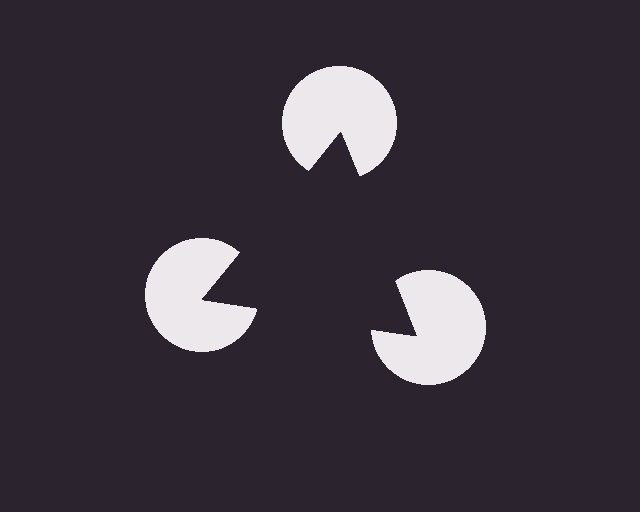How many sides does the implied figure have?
3 sides.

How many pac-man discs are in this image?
There are 3 — one at each vertex of the illusory triangle.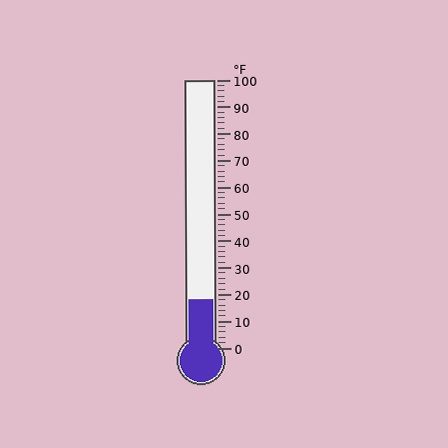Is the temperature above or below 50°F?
The temperature is below 50°F.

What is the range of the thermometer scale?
The thermometer scale ranges from 0°F to 100°F.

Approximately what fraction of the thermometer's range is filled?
The thermometer is filled to approximately 20% of its range.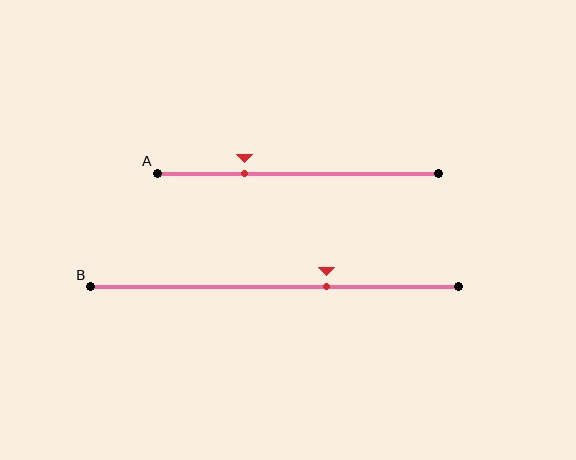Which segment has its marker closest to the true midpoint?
Segment B has its marker closest to the true midpoint.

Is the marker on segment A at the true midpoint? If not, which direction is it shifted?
No, the marker on segment A is shifted to the left by about 19% of the segment length.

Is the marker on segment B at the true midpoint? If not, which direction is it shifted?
No, the marker on segment B is shifted to the right by about 14% of the segment length.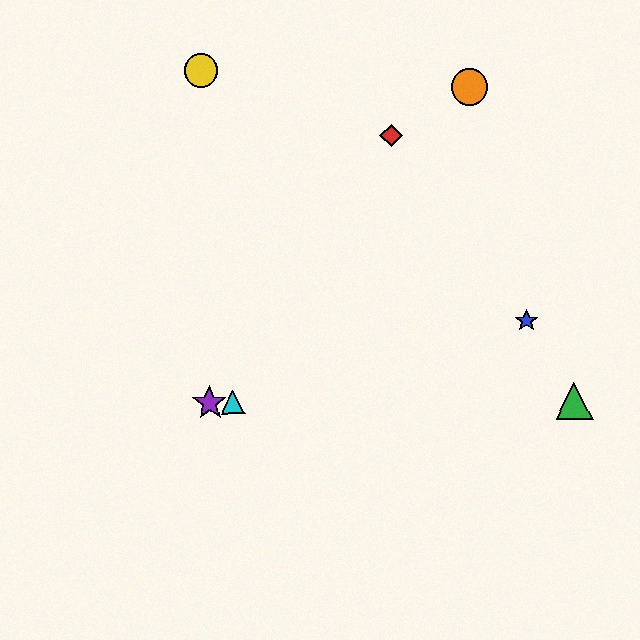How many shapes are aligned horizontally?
3 shapes (the green triangle, the purple star, the cyan triangle) are aligned horizontally.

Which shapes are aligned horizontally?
The green triangle, the purple star, the cyan triangle are aligned horizontally.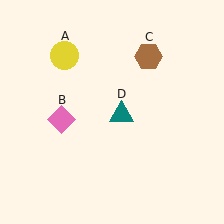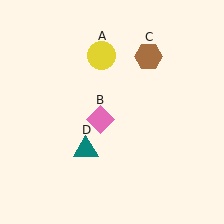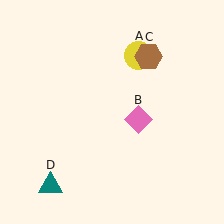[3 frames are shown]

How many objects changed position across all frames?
3 objects changed position: yellow circle (object A), pink diamond (object B), teal triangle (object D).